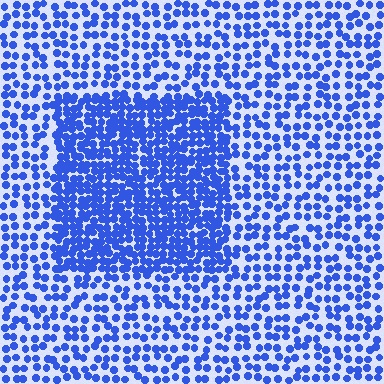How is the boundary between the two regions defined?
The boundary is defined by a change in element density (approximately 2.1x ratio). All elements are the same color, size, and shape.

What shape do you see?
I see a rectangle.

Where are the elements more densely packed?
The elements are more densely packed inside the rectangle boundary.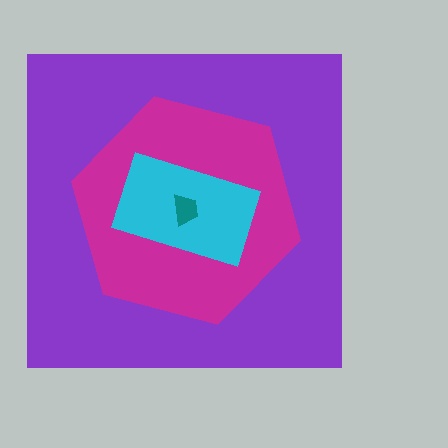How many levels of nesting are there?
4.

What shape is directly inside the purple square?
The magenta hexagon.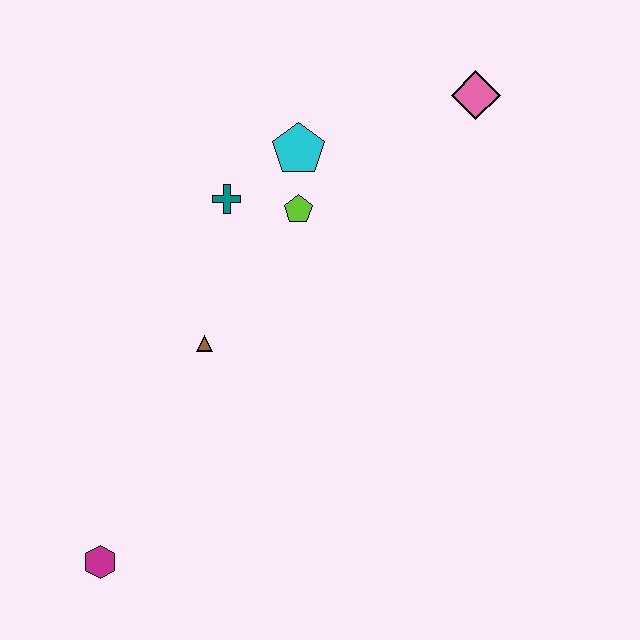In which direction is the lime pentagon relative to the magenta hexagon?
The lime pentagon is above the magenta hexagon.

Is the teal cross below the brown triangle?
No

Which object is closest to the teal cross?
The lime pentagon is closest to the teal cross.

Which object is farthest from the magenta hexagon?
The pink diamond is farthest from the magenta hexagon.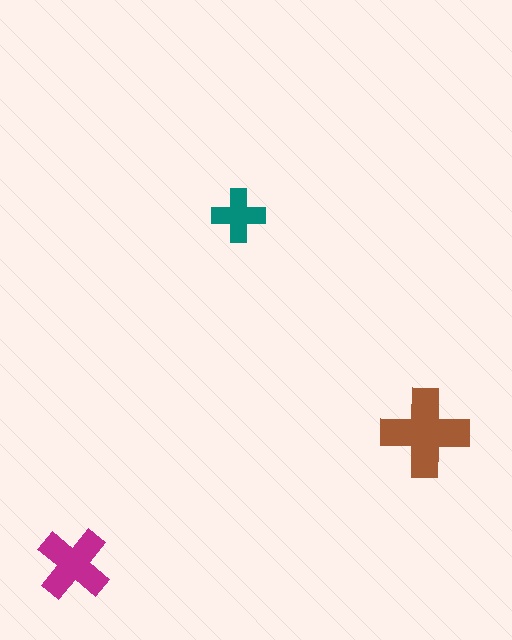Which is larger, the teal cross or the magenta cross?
The magenta one.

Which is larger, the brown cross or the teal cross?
The brown one.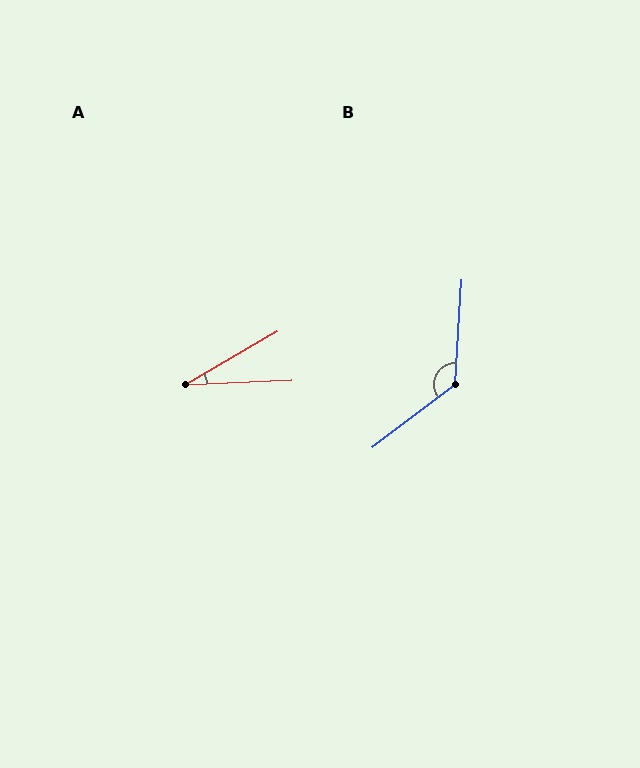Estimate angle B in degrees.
Approximately 131 degrees.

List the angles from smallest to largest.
A (27°), B (131°).